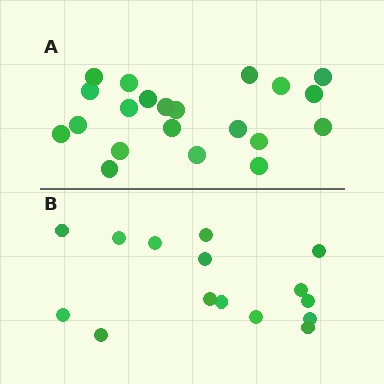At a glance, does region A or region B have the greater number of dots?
Region A (the top region) has more dots.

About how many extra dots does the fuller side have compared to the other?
Region A has about 6 more dots than region B.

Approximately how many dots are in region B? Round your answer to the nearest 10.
About 20 dots. (The exact count is 15, which rounds to 20.)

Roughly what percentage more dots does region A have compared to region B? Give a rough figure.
About 40% more.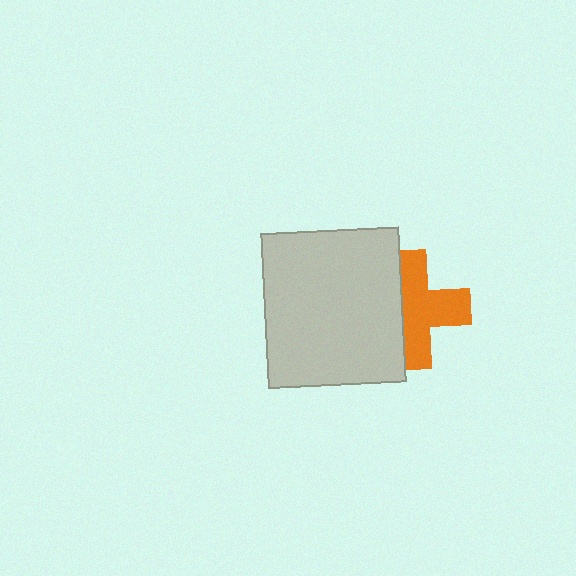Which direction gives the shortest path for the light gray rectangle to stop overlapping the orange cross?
Moving left gives the shortest separation.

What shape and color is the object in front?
The object in front is a light gray rectangle.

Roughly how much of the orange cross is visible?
About half of it is visible (roughly 63%).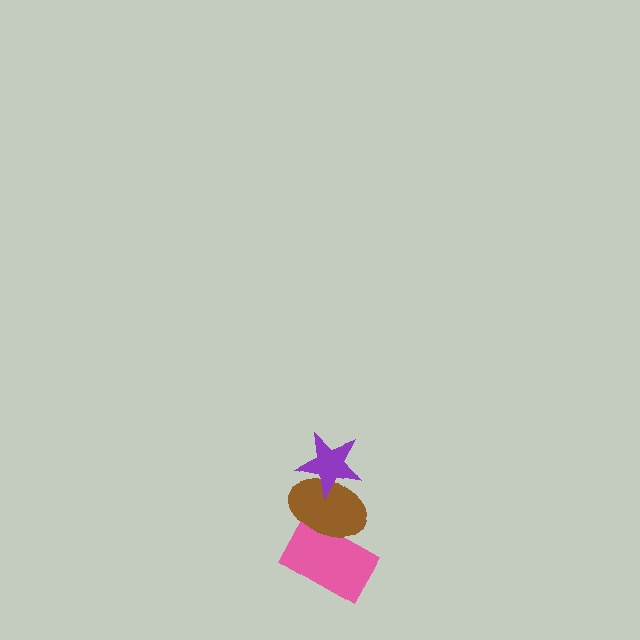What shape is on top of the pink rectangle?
The brown ellipse is on top of the pink rectangle.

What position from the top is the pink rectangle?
The pink rectangle is 3rd from the top.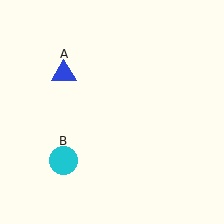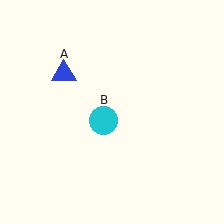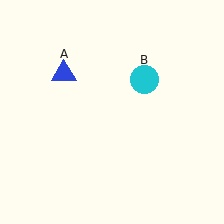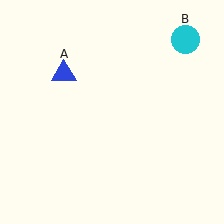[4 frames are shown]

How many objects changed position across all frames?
1 object changed position: cyan circle (object B).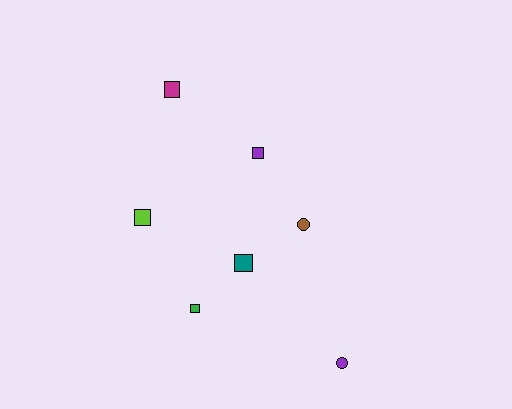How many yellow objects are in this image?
There are no yellow objects.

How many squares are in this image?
There are 5 squares.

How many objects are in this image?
There are 7 objects.